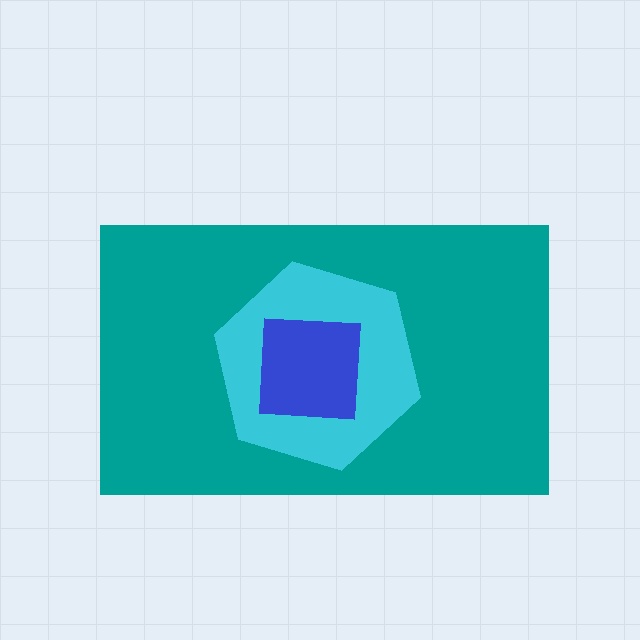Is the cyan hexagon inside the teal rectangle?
Yes.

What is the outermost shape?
The teal rectangle.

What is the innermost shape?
The blue square.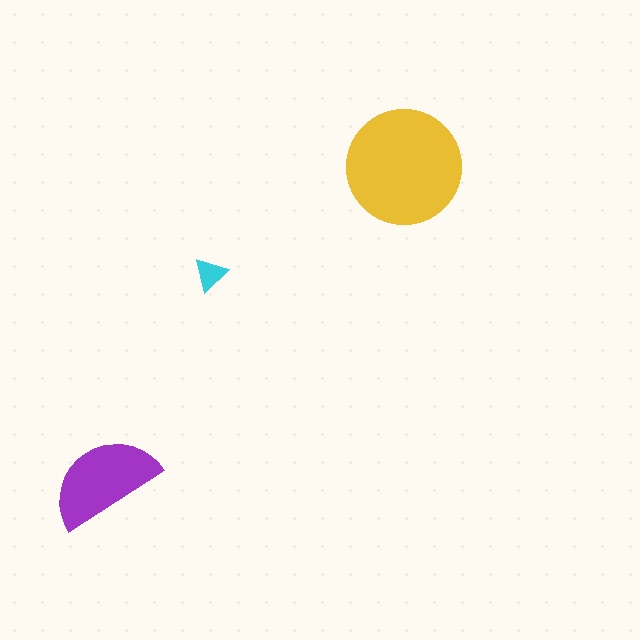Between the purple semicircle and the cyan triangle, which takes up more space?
The purple semicircle.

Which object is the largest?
The yellow circle.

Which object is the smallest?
The cyan triangle.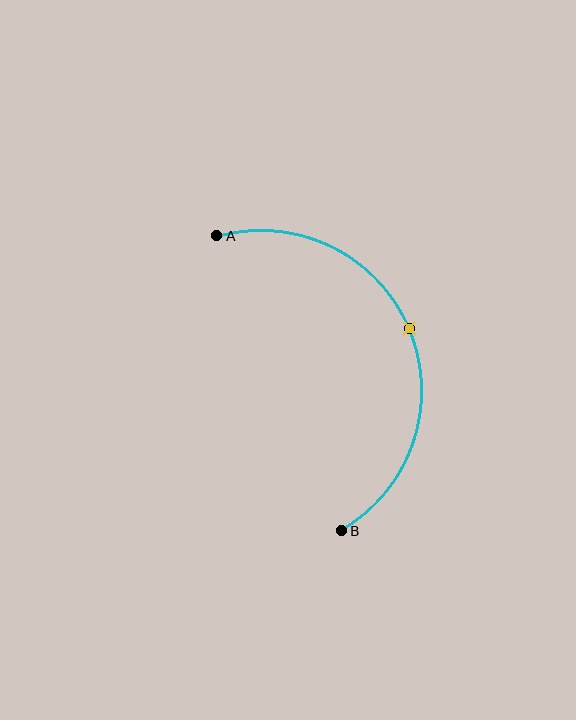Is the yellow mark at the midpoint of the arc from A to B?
Yes. The yellow mark lies on the arc at equal arc-length from both A and B — it is the arc midpoint.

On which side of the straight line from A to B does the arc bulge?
The arc bulges to the right of the straight line connecting A and B.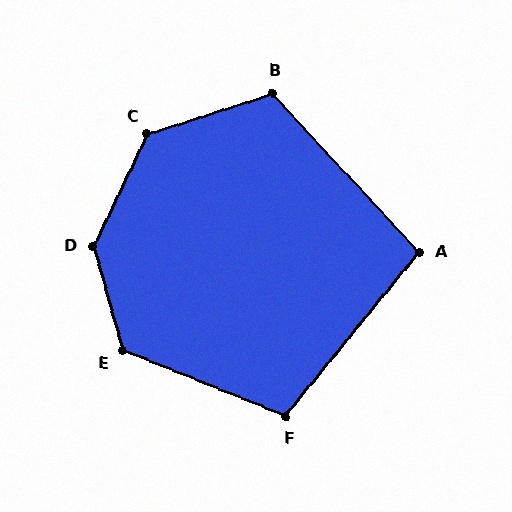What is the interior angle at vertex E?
Approximately 128 degrees (obtuse).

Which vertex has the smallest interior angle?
A, at approximately 98 degrees.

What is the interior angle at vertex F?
Approximately 107 degrees (obtuse).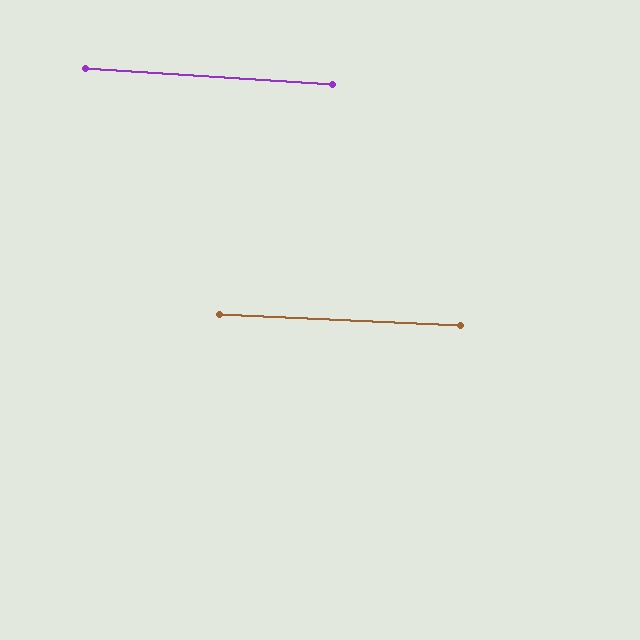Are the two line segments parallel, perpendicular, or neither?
Parallel — their directions differ by only 1.4°.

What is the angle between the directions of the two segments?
Approximately 1 degree.